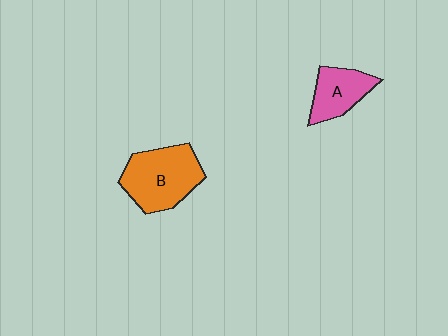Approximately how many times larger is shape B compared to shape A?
Approximately 1.6 times.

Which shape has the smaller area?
Shape A (pink).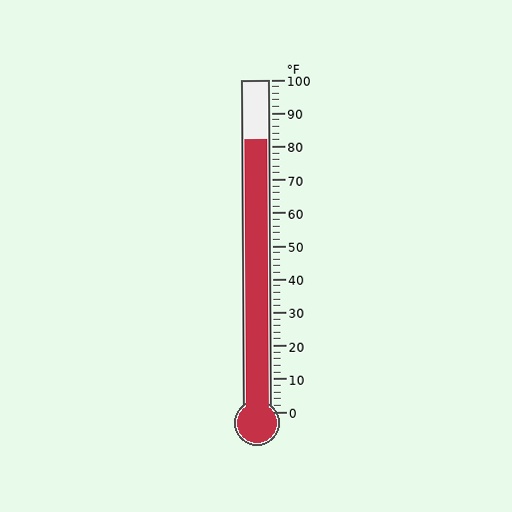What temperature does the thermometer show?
The thermometer shows approximately 82°F.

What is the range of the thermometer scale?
The thermometer scale ranges from 0°F to 100°F.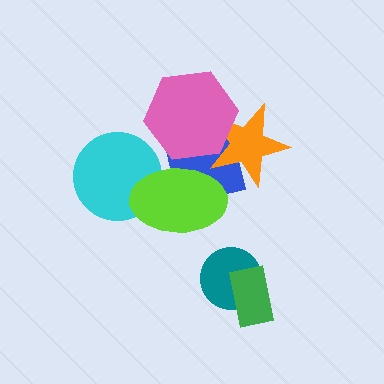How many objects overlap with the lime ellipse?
3 objects overlap with the lime ellipse.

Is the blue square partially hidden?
Yes, it is partially covered by another shape.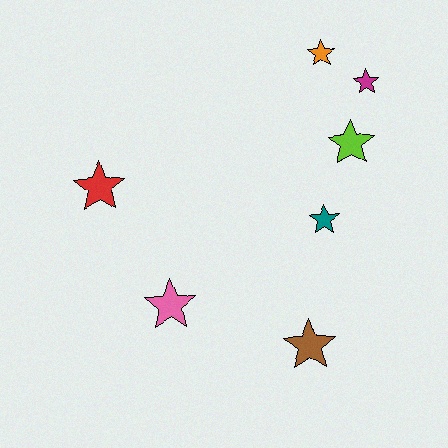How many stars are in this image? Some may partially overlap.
There are 7 stars.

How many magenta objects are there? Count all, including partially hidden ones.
There is 1 magenta object.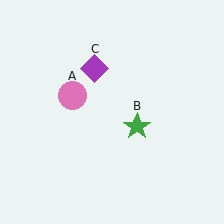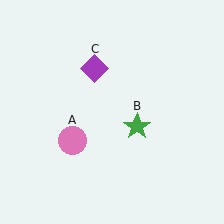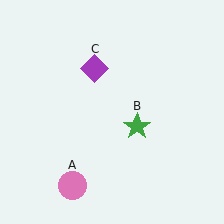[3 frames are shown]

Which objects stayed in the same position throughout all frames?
Green star (object B) and purple diamond (object C) remained stationary.